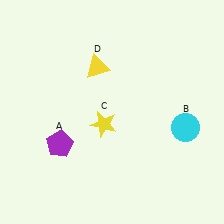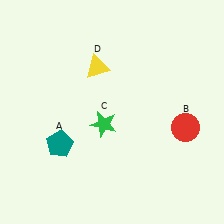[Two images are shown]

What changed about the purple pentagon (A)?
In Image 1, A is purple. In Image 2, it changed to teal.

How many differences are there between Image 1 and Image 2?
There are 3 differences between the two images.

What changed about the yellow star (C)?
In Image 1, C is yellow. In Image 2, it changed to green.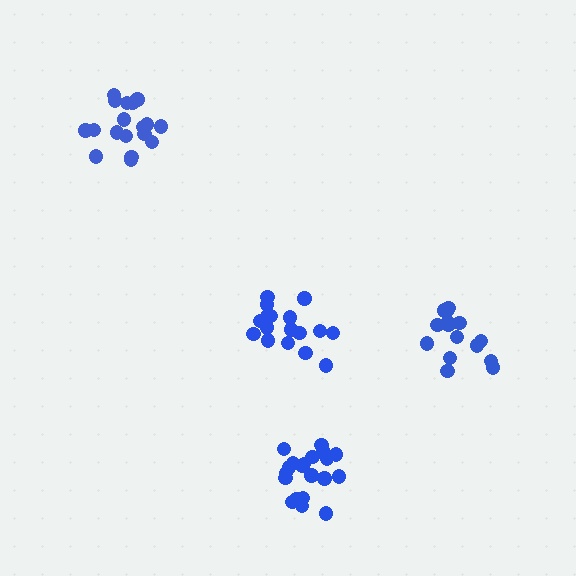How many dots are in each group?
Group 1: 17 dots, Group 2: 18 dots, Group 3: 15 dots, Group 4: 20 dots (70 total).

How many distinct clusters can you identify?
There are 4 distinct clusters.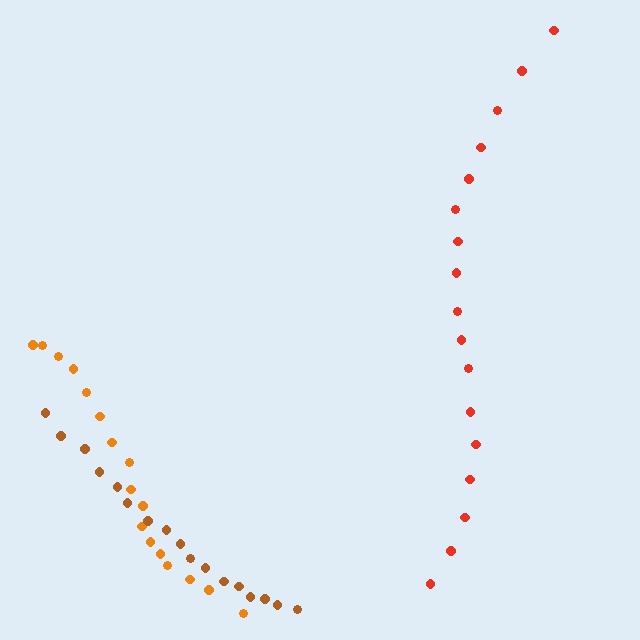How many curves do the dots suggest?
There are 3 distinct paths.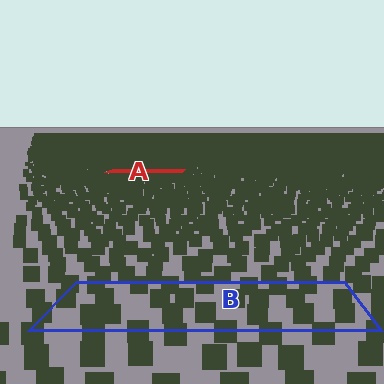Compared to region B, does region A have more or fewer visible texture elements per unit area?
Region A has more texture elements per unit area — they are packed more densely because it is farther away.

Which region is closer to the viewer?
Region B is closer. The texture elements there are larger and more spread out.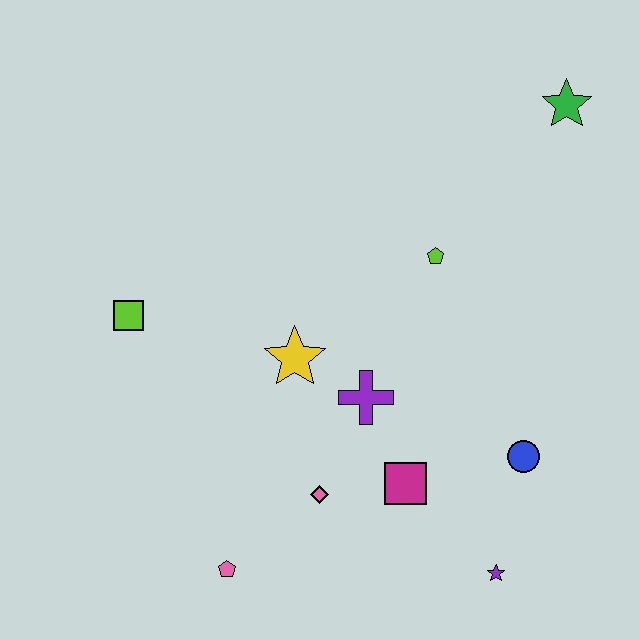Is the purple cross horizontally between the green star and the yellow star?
Yes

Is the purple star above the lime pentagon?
No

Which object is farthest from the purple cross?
The green star is farthest from the purple cross.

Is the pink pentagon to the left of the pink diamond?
Yes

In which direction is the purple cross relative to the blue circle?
The purple cross is to the left of the blue circle.